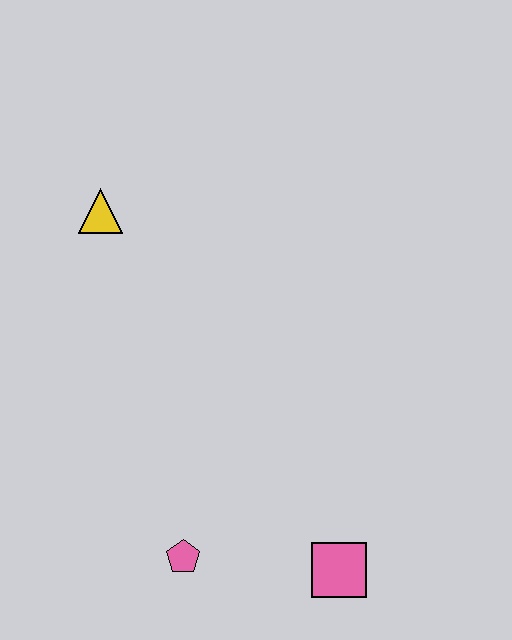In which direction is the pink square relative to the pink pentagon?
The pink square is to the right of the pink pentagon.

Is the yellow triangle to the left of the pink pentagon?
Yes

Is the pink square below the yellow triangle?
Yes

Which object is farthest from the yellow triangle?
The pink square is farthest from the yellow triangle.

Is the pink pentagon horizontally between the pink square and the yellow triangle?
Yes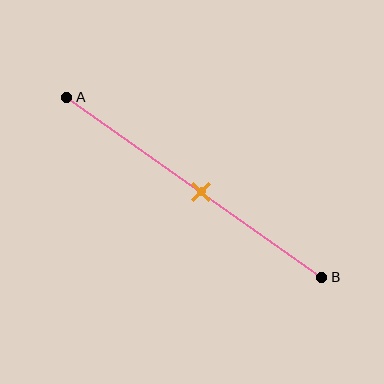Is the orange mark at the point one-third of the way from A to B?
No, the mark is at about 55% from A, not at the 33% one-third point.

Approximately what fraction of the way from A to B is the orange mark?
The orange mark is approximately 55% of the way from A to B.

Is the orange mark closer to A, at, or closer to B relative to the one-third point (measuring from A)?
The orange mark is closer to point B than the one-third point of segment AB.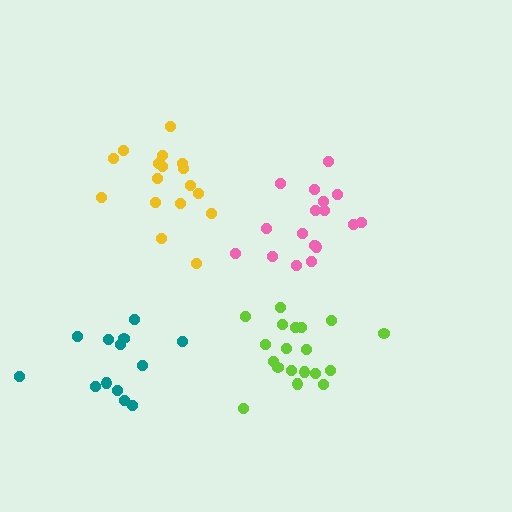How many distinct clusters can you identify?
There are 4 distinct clusters.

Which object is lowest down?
The teal cluster is bottommost.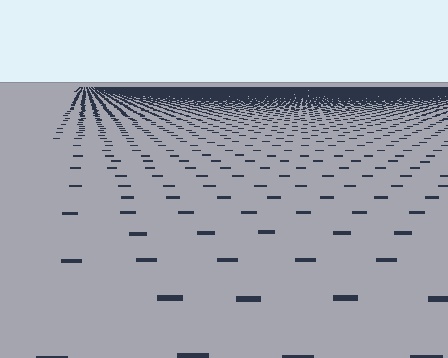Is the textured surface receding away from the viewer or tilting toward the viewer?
The surface is receding away from the viewer. Texture elements get smaller and denser toward the top.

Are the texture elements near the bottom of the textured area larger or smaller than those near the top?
Larger. Near the bottom, elements are closer to the viewer and appear at a bigger on-screen size.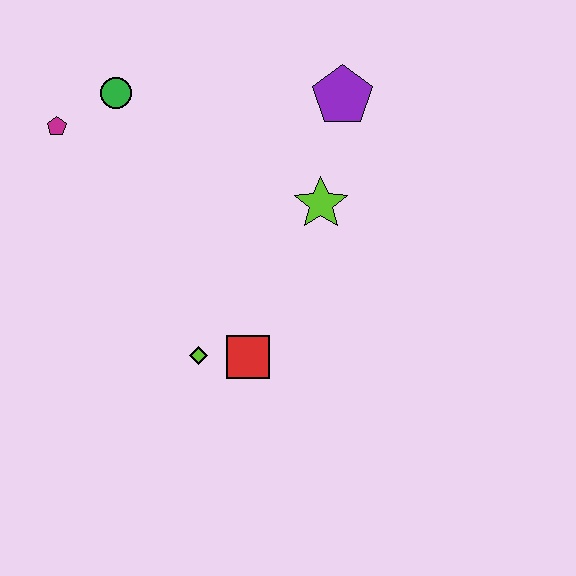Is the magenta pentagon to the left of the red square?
Yes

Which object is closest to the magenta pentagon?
The green circle is closest to the magenta pentagon.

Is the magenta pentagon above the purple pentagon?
No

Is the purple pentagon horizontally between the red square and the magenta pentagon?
No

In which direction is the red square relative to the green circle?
The red square is below the green circle.